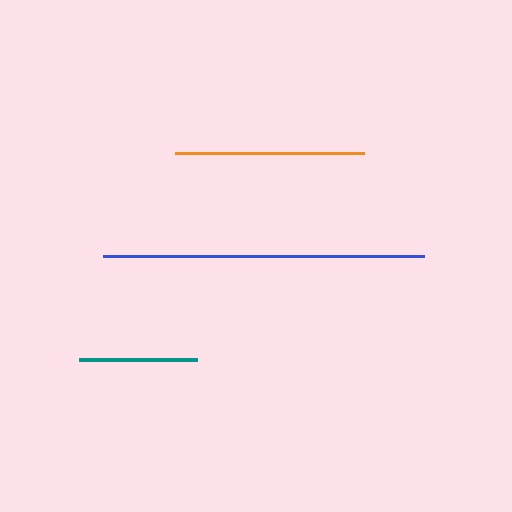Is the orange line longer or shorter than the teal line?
The orange line is longer than the teal line.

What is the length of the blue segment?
The blue segment is approximately 321 pixels long.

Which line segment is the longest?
The blue line is the longest at approximately 321 pixels.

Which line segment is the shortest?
The teal line is the shortest at approximately 118 pixels.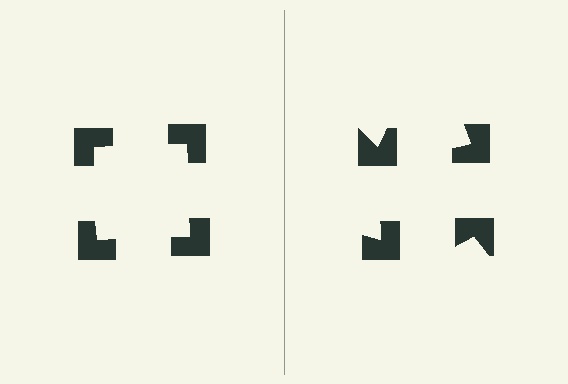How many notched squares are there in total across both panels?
8 — 4 on each side.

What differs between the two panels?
The notched squares are positioned identically on both sides; only the wedge orientations differ. On the left they align to a square; on the right they are misaligned.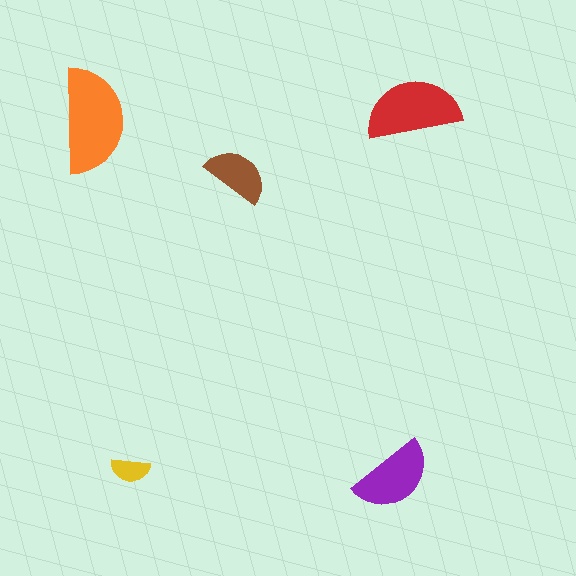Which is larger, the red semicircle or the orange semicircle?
The orange one.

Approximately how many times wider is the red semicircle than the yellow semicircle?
About 2.5 times wider.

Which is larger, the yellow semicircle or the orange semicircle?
The orange one.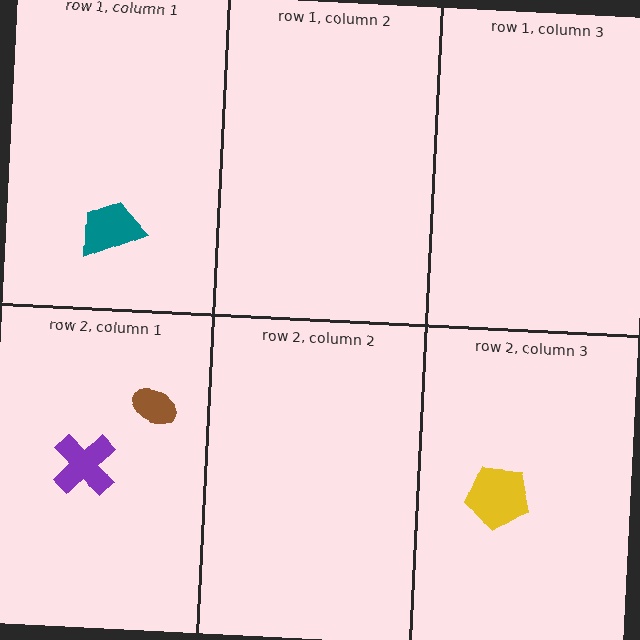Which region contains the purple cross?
The row 2, column 1 region.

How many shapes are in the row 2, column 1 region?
2.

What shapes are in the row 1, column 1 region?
The teal trapezoid.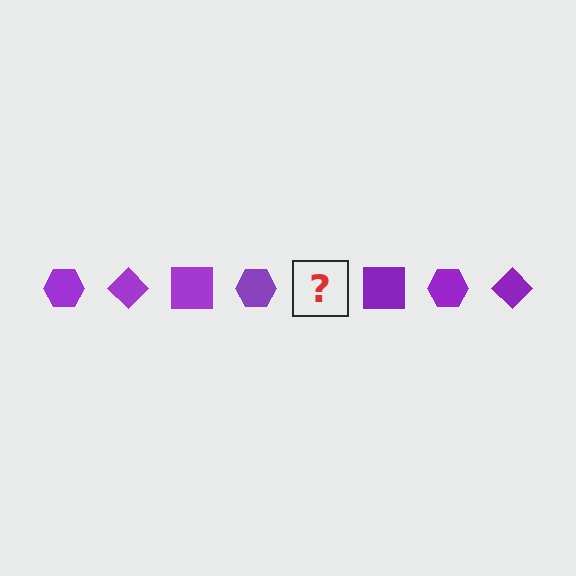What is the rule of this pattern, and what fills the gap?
The rule is that the pattern cycles through hexagon, diamond, square shapes in purple. The gap should be filled with a purple diamond.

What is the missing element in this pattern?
The missing element is a purple diamond.